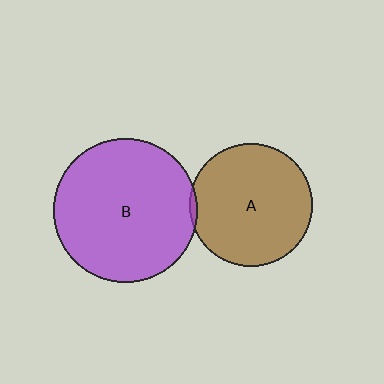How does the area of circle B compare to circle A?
Approximately 1.4 times.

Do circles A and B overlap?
Yes.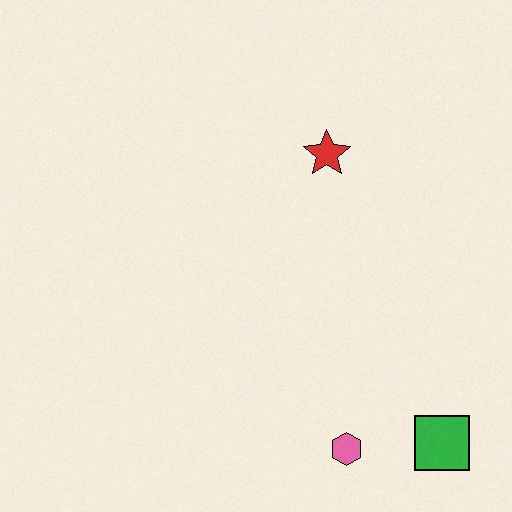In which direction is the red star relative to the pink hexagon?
The red star is above the pink hexagon.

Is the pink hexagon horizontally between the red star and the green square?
Yes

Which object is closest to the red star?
The pink hexagon is closest to the red star.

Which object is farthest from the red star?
The green square is farthest from the red star.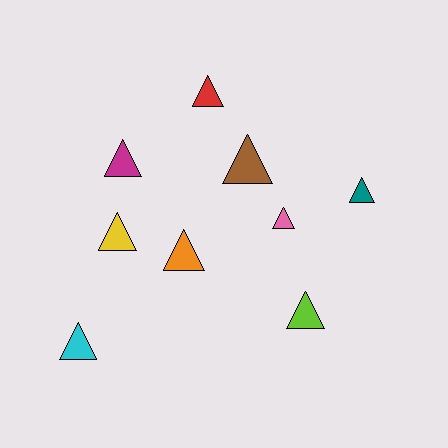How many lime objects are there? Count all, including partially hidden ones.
There is 1 lime object.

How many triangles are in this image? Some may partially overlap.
There are 9 triangles.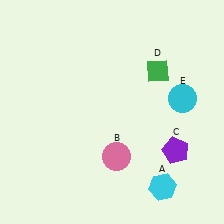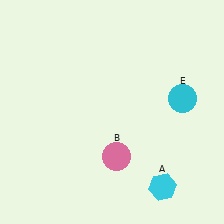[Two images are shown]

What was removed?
The purple pentagon (C), the green diamond (D) were removed in Image 2.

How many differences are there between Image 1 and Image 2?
There are 2 differences between the two images.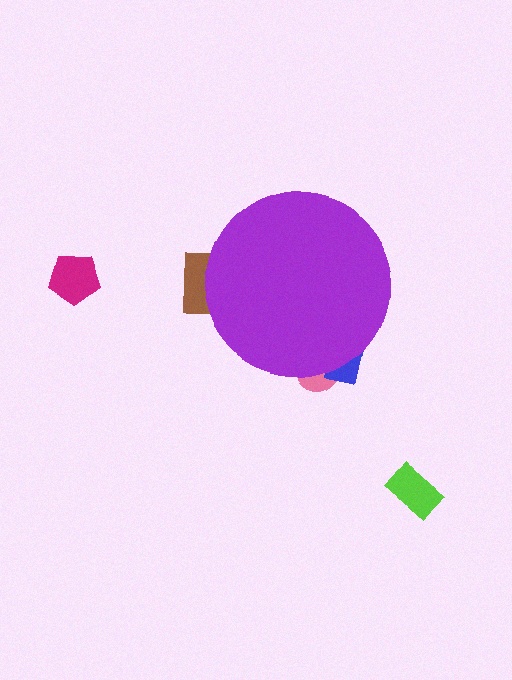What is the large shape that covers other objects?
A purple circle.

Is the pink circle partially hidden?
Yes, the pink circle is partially hidden behind the purple circle.